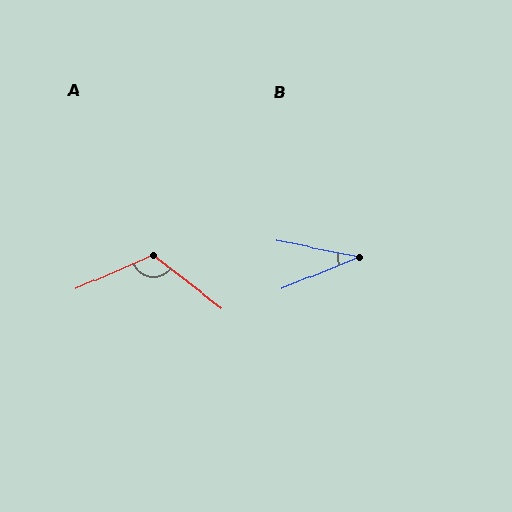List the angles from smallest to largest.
B (33°), A (119°).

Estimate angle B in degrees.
Approximately 33 degrees.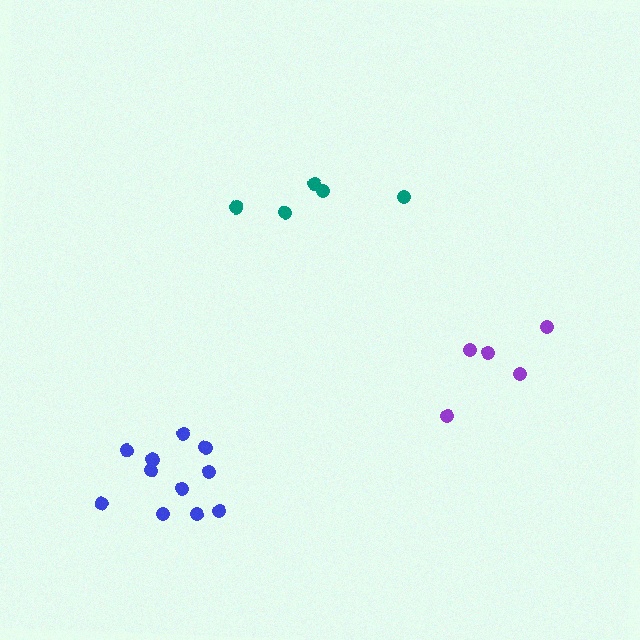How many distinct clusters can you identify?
There are 3 distinct clusters.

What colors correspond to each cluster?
The clusters are colored: blue, teal, purple.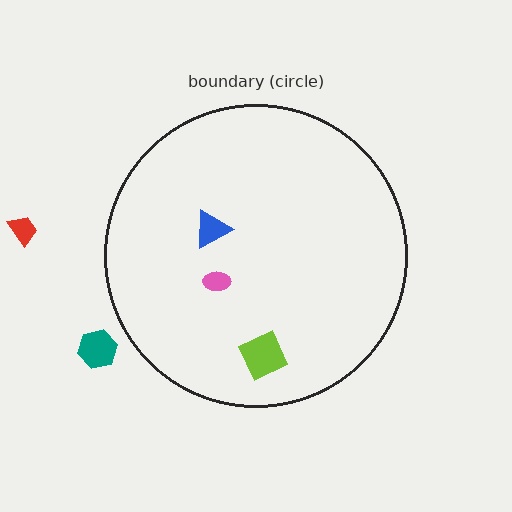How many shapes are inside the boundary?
3 inside, 2 outside.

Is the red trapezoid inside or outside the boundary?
Outside.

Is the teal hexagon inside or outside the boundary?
Outside.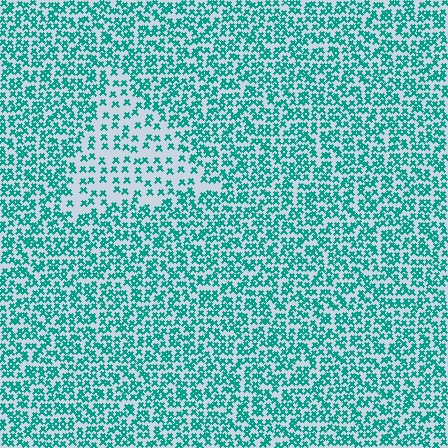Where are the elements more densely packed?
The elements are more densely packed outside the triangle boundary.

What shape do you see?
I see a triangle.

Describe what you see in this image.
The image contains small teal elements arranged at two different densities. A triangle-shaped region is visible where the elements are less densely packed than the surrounding area.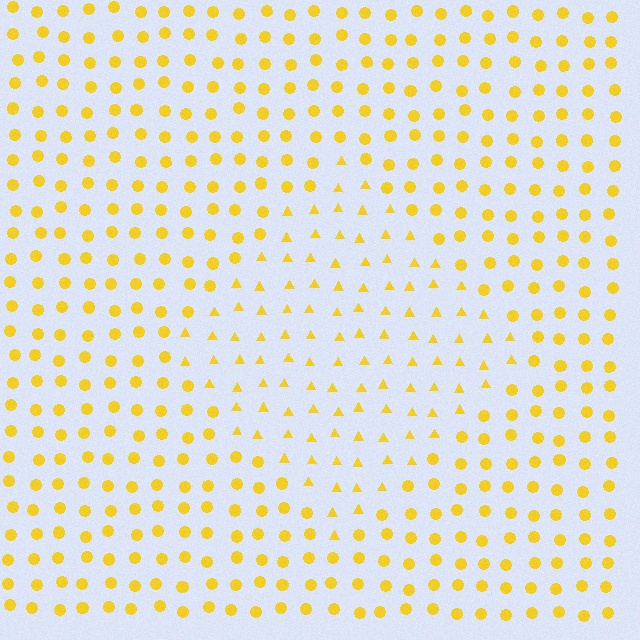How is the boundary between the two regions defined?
The boundary is defined by a change in element shape: triangles inside vs. circles outside. All elements share the same color and spacing.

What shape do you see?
I see a diamond.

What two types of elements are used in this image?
The image uses triangles inside the diamond region and circles outside it.